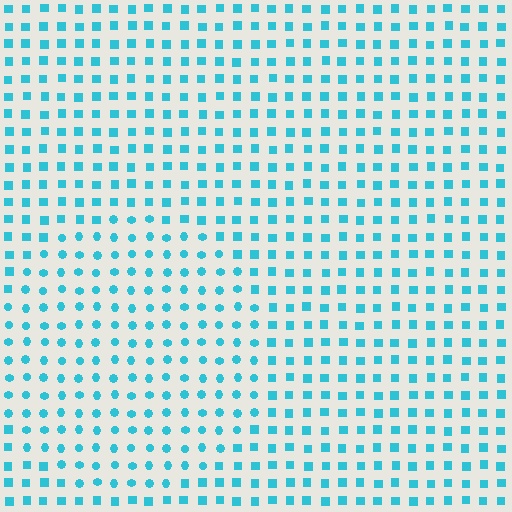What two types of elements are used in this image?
The image uses circles inside the circle region and squares outside it.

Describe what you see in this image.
The image is filled with small cyan elements arranged in a uniform grid. A circle-shaped region contains circles, while the surrounding area contains squares. The boundary is defined purely by the change in element shape.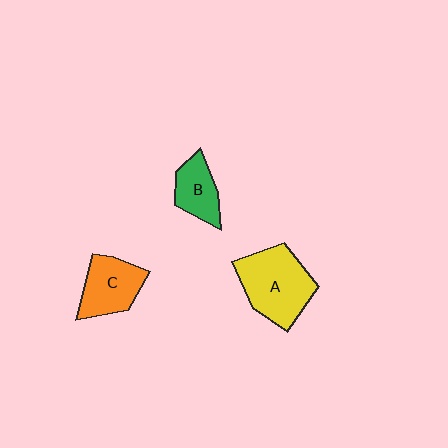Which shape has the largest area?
Shape A (yellow).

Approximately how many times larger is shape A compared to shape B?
Approximately 1.9 times.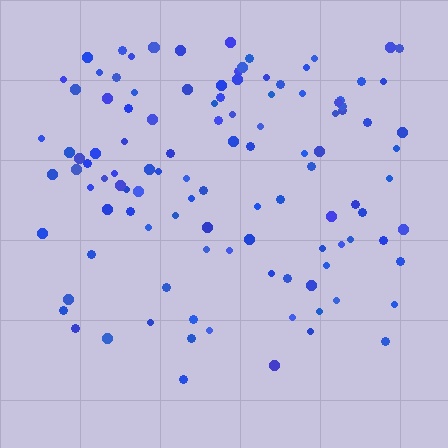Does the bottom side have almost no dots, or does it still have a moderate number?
Still a moderate number, just noticeably fewer than the top.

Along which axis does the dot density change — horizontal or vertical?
Vertical.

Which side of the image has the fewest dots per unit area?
The bottom.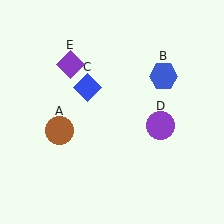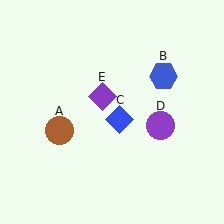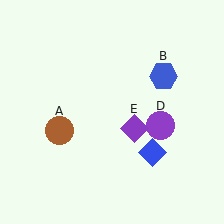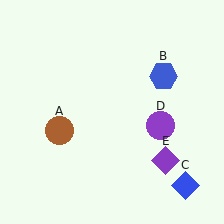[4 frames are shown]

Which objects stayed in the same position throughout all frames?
Brown circle (object A) and blue hexagon (object B) and purple circle (object D) remained stationary.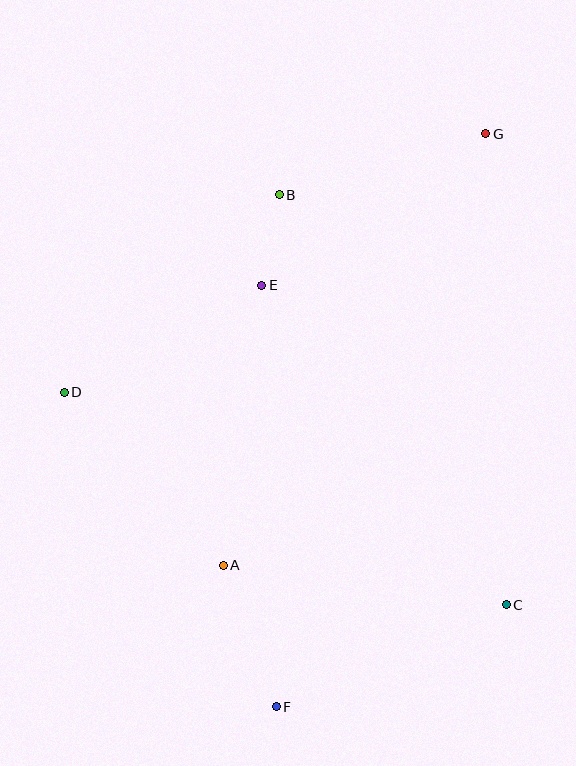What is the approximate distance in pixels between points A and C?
The distance between A and C is approximately 286 pixels.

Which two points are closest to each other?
Points B and E are closest to each other.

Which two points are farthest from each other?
Points F and G are farthest from each other.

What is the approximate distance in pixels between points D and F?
The distance between D and F is approximately 379 pixels.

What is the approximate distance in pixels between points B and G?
The distance between B and G is approximately 215 pixels.